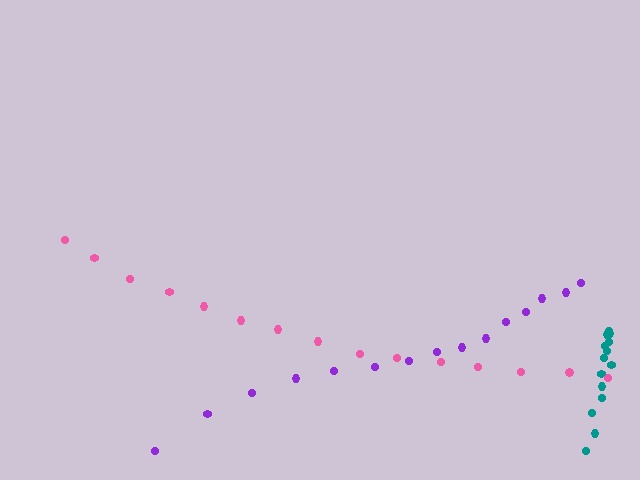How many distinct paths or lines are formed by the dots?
There are 3 distinct paths.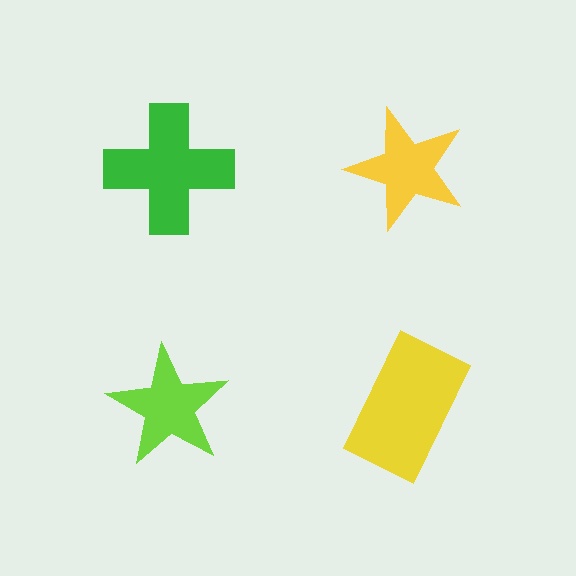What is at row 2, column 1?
A lime star.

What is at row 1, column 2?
A yellow star.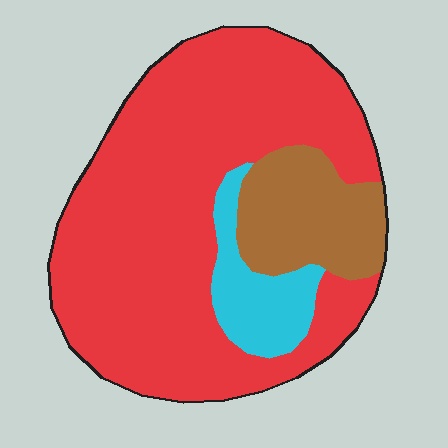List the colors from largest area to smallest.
From largest to smallest: red, brown, cyan.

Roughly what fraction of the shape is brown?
Brown takes up about one sixth (1/6) of the shape.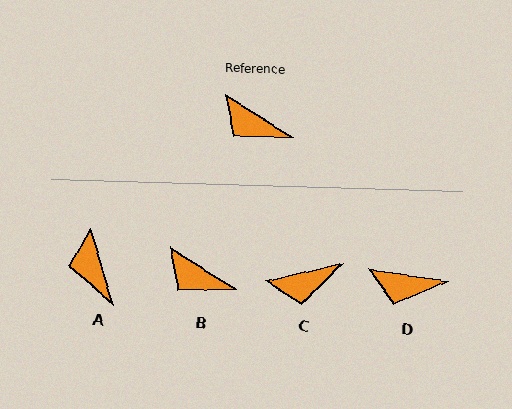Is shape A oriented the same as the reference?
No, it is off by about 41 degrees.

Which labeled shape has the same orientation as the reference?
B.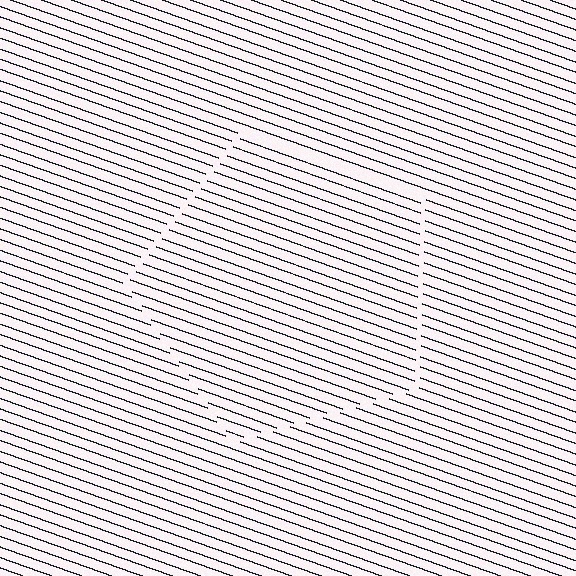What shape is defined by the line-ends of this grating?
An illusory pentagon. The interior of the shape contains the same grating, shifted by half a period — the contour is defined by the phase discontinuity where line-ends from the inner and outer gratings abut.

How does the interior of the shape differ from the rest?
The interior of the shape contains the same grating, shifted by half a period — the contour is defined by the phase discontinuity where line-ends from the inner and outer gratings abut.